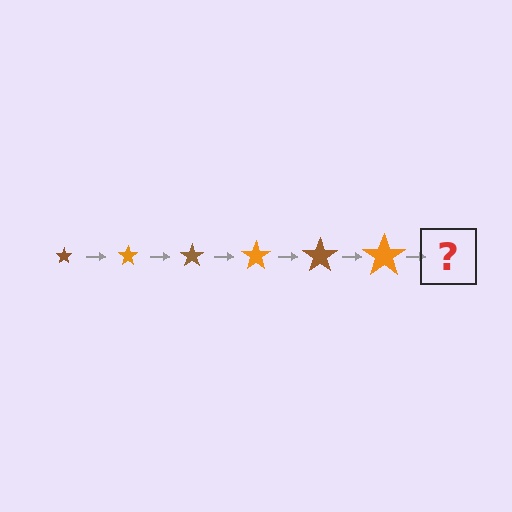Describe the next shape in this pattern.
It should be a brown star, larger than the previous one.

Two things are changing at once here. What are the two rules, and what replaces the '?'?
The two rules are that the star grows larger each step and the color cycles through brown and orange. The '?' should be a brown star, larger than the previous one.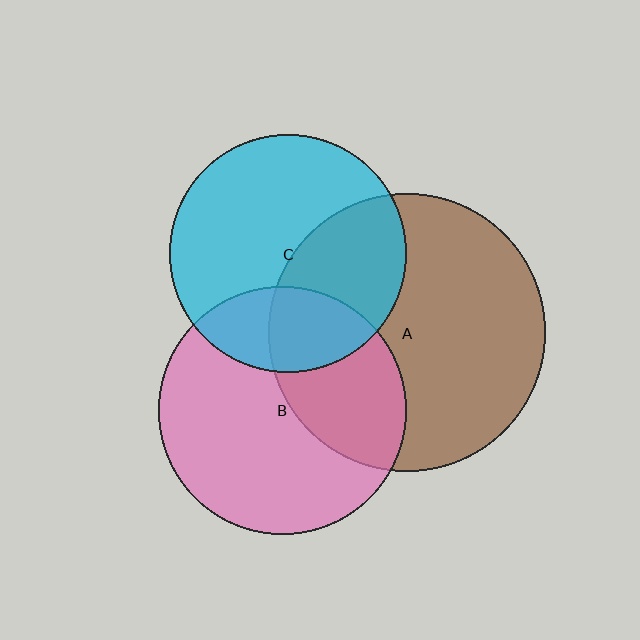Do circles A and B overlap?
Yes.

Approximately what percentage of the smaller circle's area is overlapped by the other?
Approximately 35%.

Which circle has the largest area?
Circle A (brown).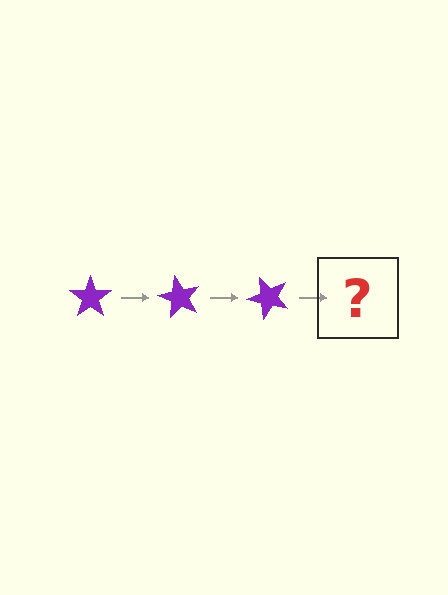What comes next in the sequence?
The next element should be a purple star rotated 180 degrees.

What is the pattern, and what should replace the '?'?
The pattern is that the star rotates 60 degrees each step. The '?' should be a purple star rotated 180 degrees.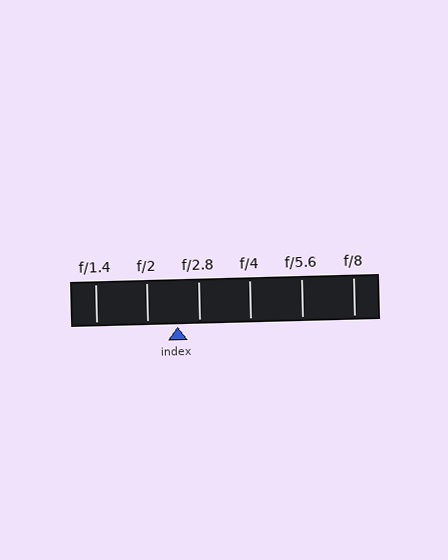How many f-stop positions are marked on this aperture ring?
There are 6 f-stop positions marked.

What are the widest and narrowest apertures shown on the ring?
The widest aperture shown is f/1.4 and the narrowest is f/8.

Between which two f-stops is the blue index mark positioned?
The index mark is between f/2 and f/2.8.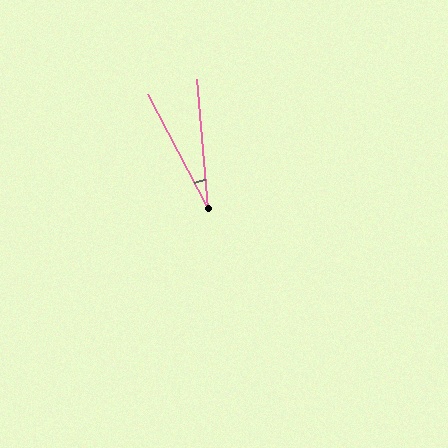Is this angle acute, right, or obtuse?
It is acute.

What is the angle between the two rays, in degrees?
Approximately 23 degrees.